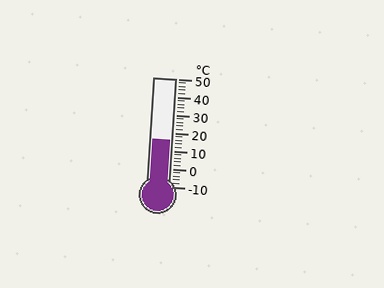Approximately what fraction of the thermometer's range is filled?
The thermometer is filled to approximately 45% of its range.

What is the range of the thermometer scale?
The thermometer scale ranges from -10°C to 50°C.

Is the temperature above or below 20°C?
The temperature is below 20°C.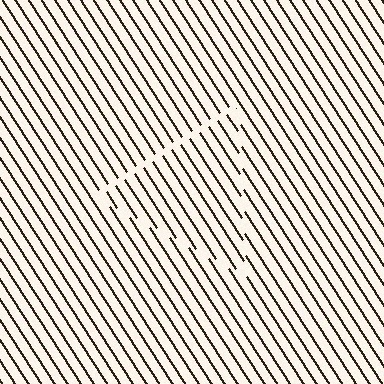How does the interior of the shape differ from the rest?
The interior of the shape contains the same grating, shifted by half a period — the contour is defined by the phase discontinuity where line-ends from the inner and outer gratings abut.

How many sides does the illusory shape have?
3 sides — the line-ends trace a triangle.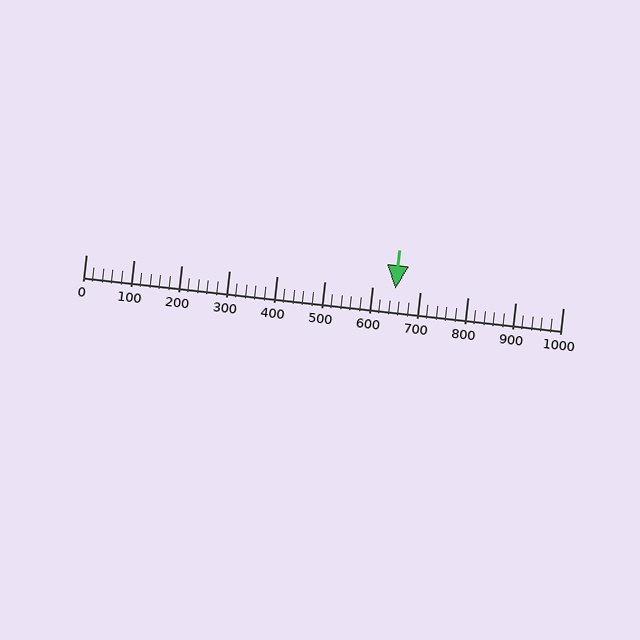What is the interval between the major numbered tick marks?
The major tick marks are spaced 100 units apart.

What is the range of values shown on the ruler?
The ruler shows values from 0 to 1000.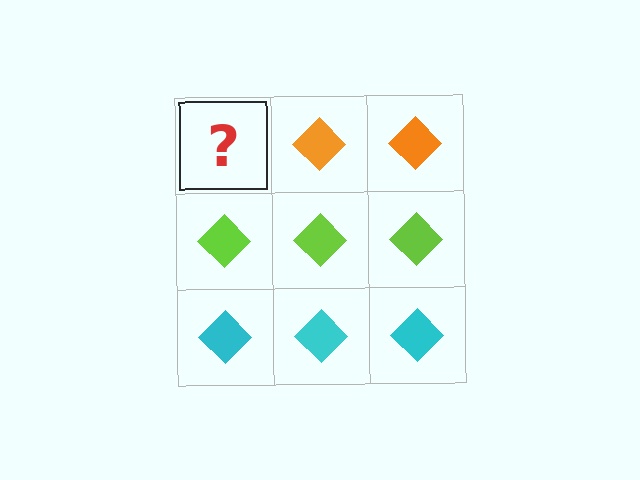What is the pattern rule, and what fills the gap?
The rule is that each row has a consistent color. The gap should be filled with an orange diamond.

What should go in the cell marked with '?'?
The missing cell should contain an orange diamond.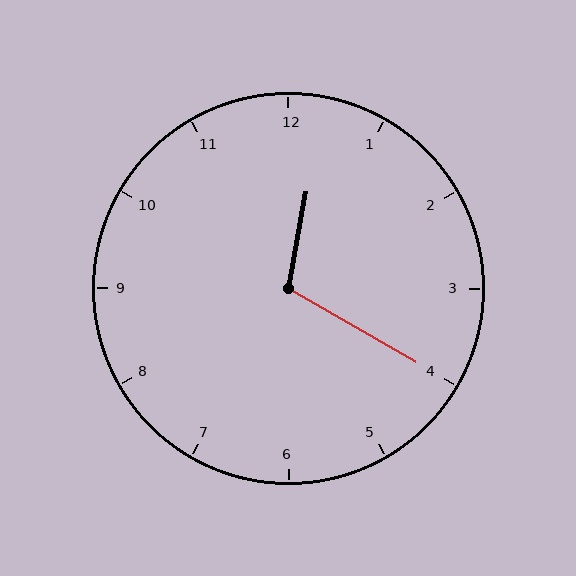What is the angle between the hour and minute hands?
Approximately 110 degrees.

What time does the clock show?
12:20.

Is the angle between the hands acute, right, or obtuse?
It is obtuse.